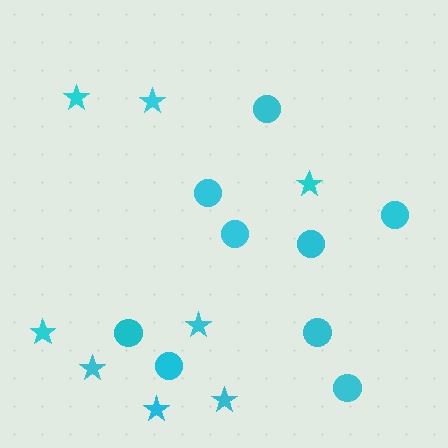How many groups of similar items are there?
There are 2 groups: one group of circles (9) and one group of stars (8).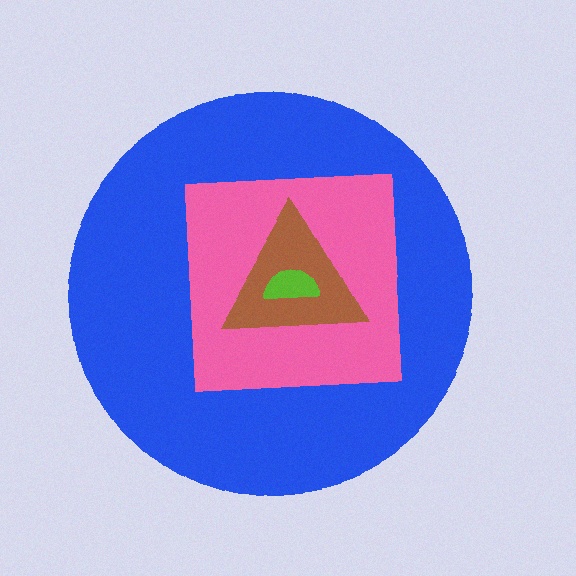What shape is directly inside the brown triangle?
The lime semicircle.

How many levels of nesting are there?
4.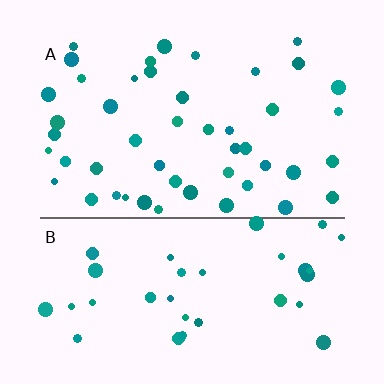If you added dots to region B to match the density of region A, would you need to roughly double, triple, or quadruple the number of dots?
Approximately double.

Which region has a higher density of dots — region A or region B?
A (the top).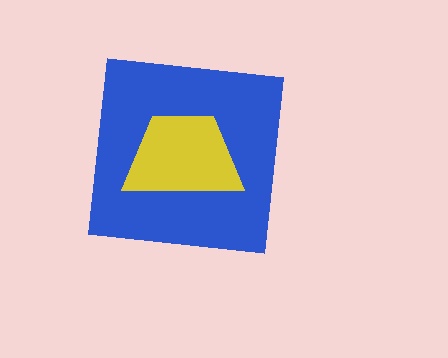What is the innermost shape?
The yellow trapezoid.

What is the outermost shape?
The blue square.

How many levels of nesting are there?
2.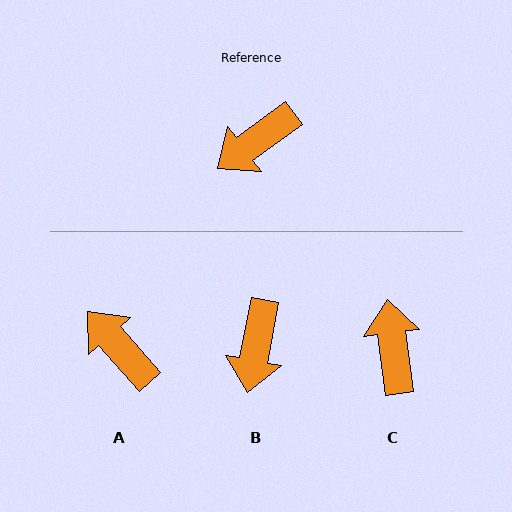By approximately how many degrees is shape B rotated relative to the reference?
Approximately 43 degrees counter-clockwise.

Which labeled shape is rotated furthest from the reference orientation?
C, about 119 degrees away.